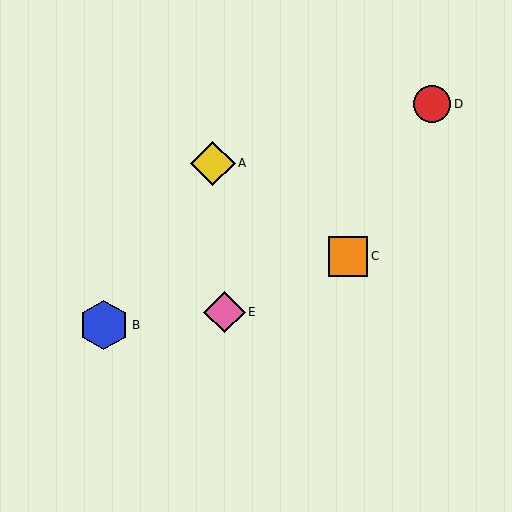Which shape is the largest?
The blue hexagon (labeled B) is the largest.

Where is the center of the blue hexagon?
The center of the blue hexagon is at (104, 325).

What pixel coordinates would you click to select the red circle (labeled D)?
Click at (432, 104) to select the red circle D.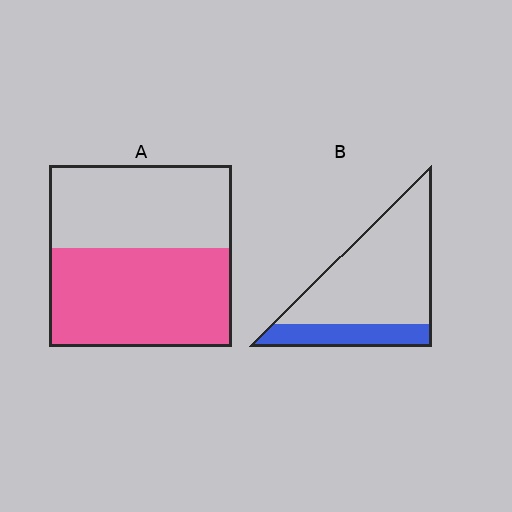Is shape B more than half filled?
No.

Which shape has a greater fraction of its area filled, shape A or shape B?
Shape A.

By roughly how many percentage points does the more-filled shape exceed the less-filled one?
By roughly 30 percentage points (A over B).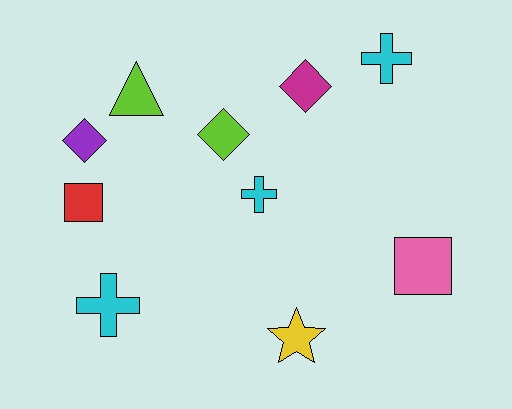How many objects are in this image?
There are 10 objects.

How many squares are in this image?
There are 2 squares.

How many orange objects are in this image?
There are no orange objects.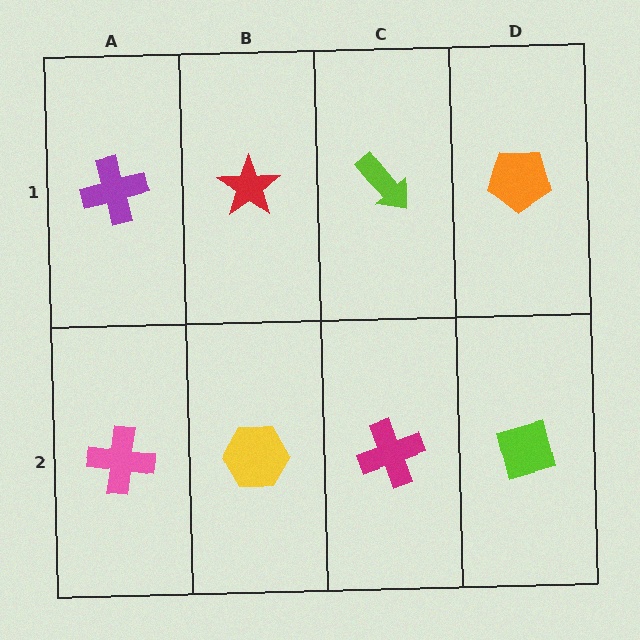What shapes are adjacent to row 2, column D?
An orange pentagon (row 1, column D), a magenta cross (row 2, column C).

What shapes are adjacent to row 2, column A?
A purple cross (row 1, column A), a yellow hexagon (row 2, column B).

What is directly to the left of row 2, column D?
A magenta cross.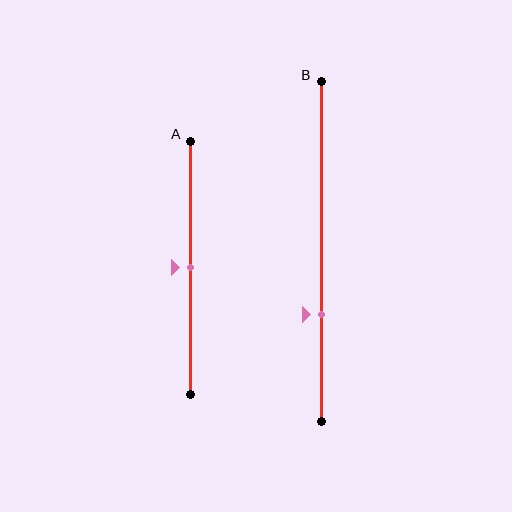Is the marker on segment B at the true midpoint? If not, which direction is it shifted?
No, the marker on segment B is shifted downward by about 18% of the segment length.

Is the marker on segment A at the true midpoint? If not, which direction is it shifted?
Yes, the marker on segment A is at the true midpoint.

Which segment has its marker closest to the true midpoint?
Segment A has its marker closest to the true midpoint.